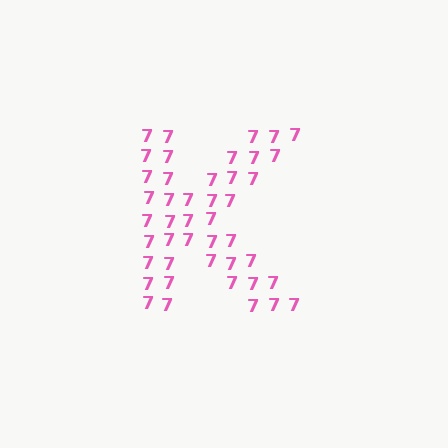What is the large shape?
The large shape is the letter K.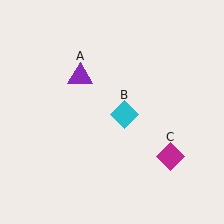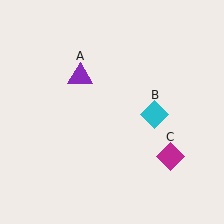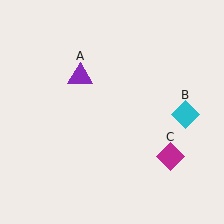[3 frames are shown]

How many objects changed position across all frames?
1 object changed position: cyan diamond (object B).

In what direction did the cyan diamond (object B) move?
The cyan diamond (object B) moved right.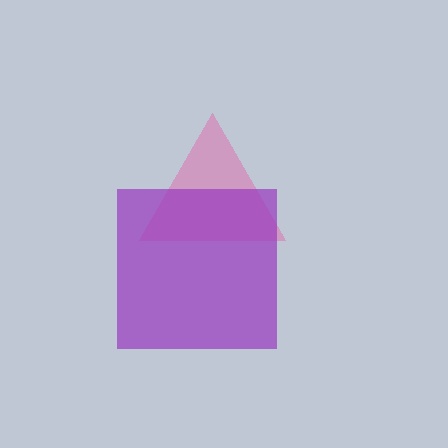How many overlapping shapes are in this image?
There are 2 overlapping shapes in the image.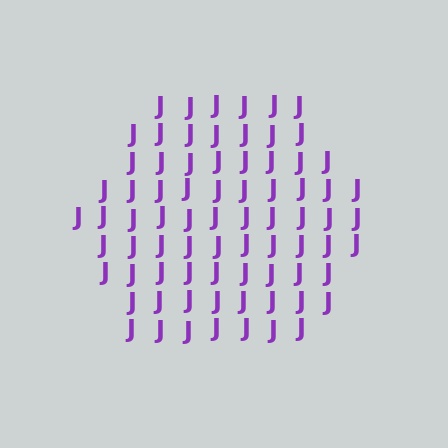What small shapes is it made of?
It is made of small letter J's.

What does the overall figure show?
The overall figure shows a hexagon.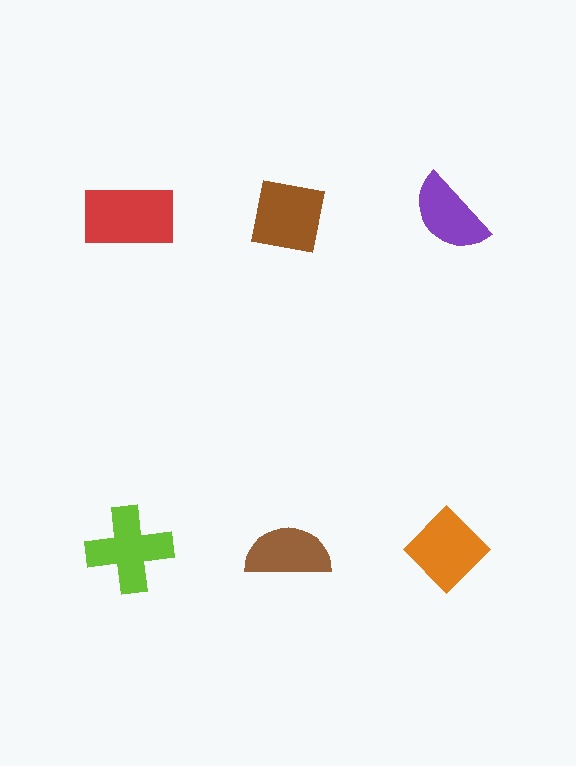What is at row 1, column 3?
A purple semicircle.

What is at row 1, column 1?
A red rectangle.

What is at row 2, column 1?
A lime cross.